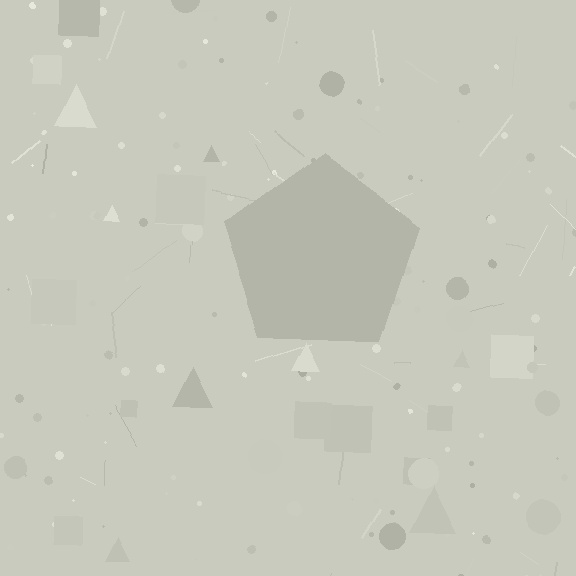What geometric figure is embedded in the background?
A pentagon is embedded in the background.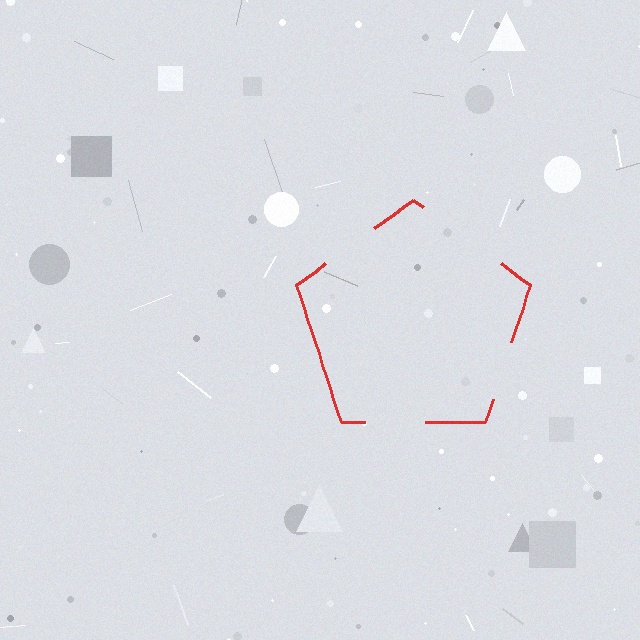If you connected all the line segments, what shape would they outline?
They would outline a pentagon.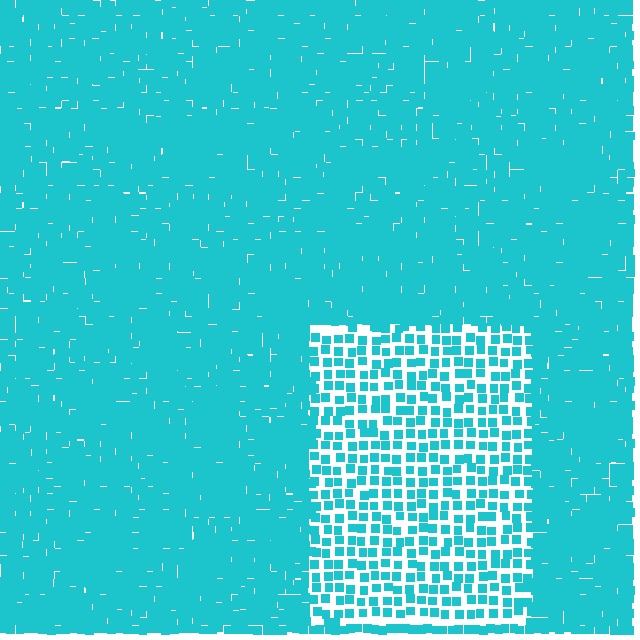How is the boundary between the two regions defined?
The boundary is defined by a change in element density (approximately 2.4x ratio). All elements are the same color, size, and shape.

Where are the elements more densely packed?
The elements are more densely packed outside the rectangle boundary.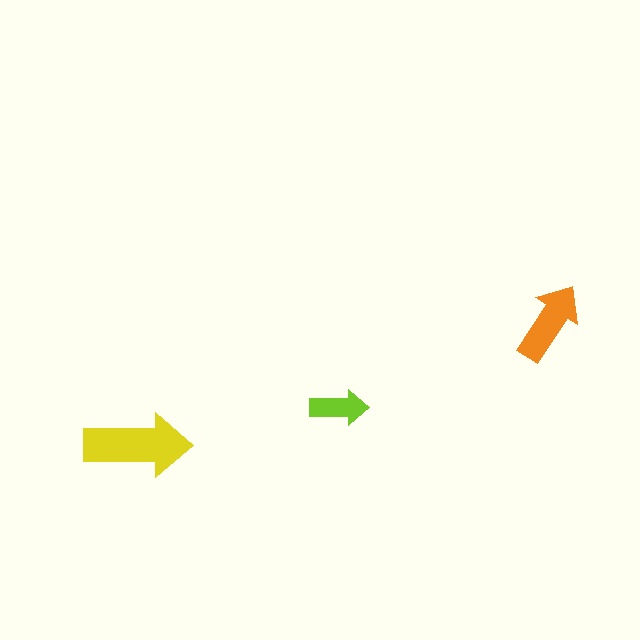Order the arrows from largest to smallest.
the yellow one, the orange one, the lime one.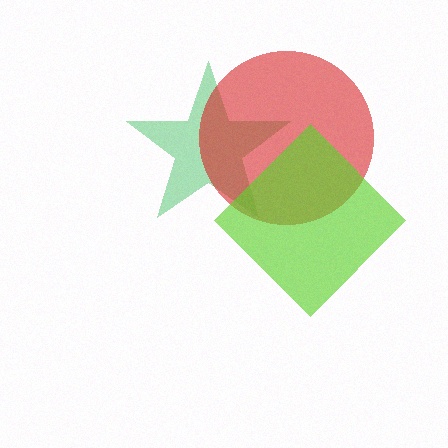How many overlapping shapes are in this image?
There are 3 overlapping shapes in the image.